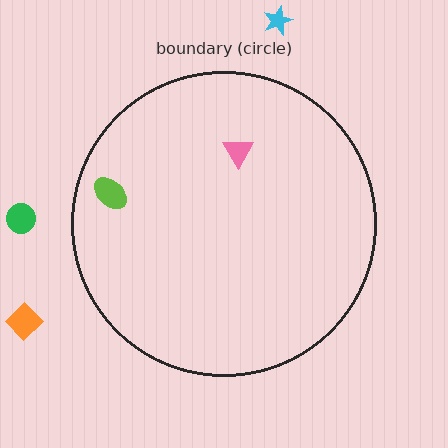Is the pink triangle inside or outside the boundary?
Inside.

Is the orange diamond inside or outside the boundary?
Outside.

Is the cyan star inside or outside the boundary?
Outside.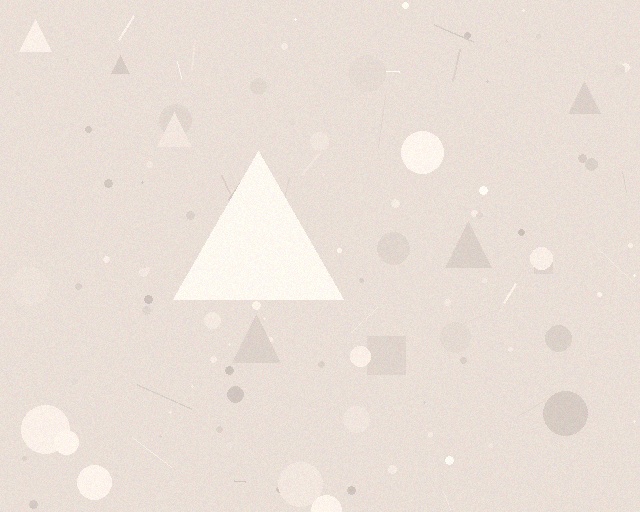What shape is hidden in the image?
A triangle is hidden in the image.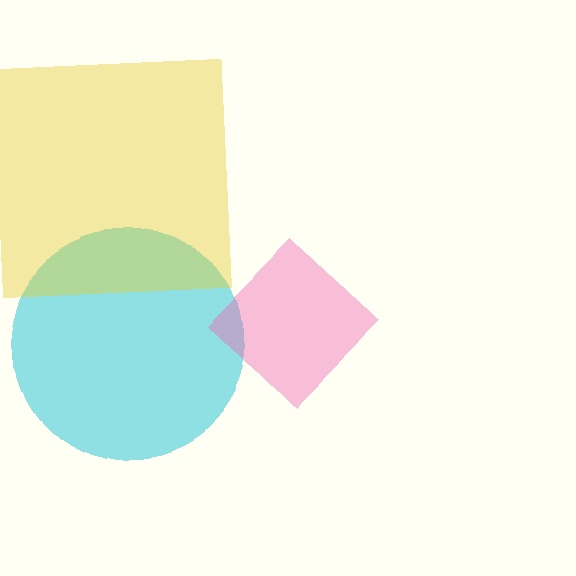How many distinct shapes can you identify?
There are 3 distinct shapes: a cyan circle, a yellow square, a pink diamond.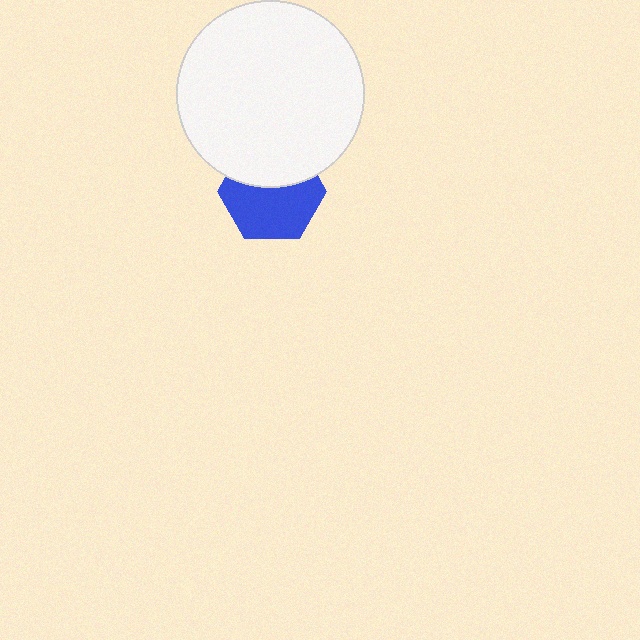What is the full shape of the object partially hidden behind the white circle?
The partially hidden object is a blue hexagon.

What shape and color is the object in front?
The object in front is a white circle.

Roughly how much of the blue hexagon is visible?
About half of it is visible (roughly 60%).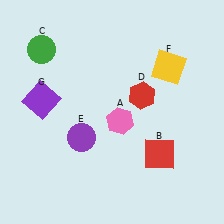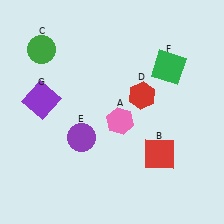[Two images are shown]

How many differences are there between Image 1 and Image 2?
There is 1 difference between the two images.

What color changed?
The square (F) changed from yellow in Image 1 to green in Image 2.